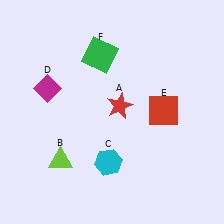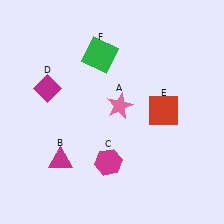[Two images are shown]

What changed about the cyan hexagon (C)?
In Image 1, C is cyan. In Image 2, it changed to magenta.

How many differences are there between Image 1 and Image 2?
There are 3 differences between the two images.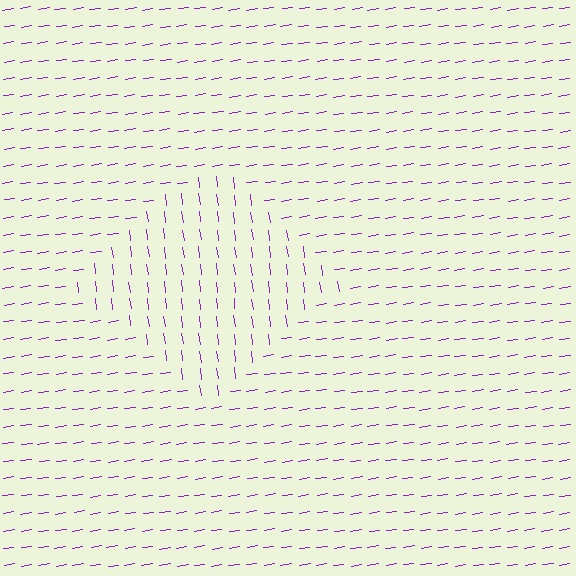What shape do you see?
I see a diamond.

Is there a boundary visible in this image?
Yes, there is a texture boundary formed by a change in line orientation.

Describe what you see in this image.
The image is filled with small purple line segments. A diamond region in the image has lines oriented differently from the surrounding lines, creating a visible texture boundary.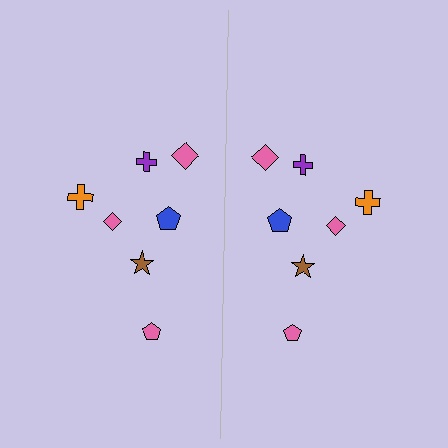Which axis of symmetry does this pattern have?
The pattern has a vertical axis of symmetry running through the center of the image.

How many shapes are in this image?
There are 14 shapes in this image.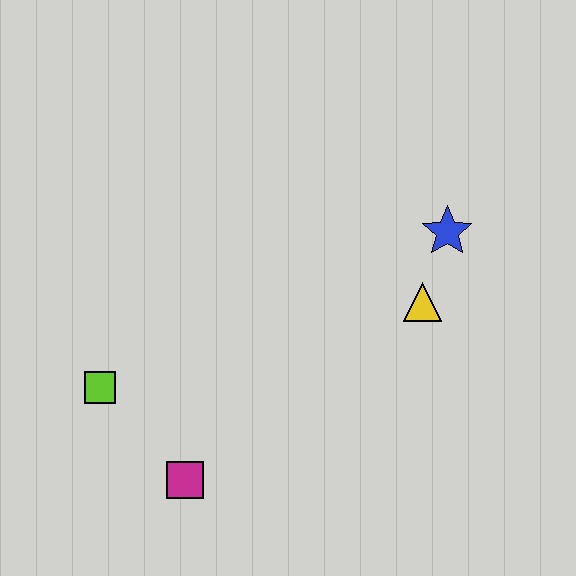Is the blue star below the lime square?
No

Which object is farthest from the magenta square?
The blue star is farthest from the magenta square.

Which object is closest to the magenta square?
The lime square is closest to the magenta square.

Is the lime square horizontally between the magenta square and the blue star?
No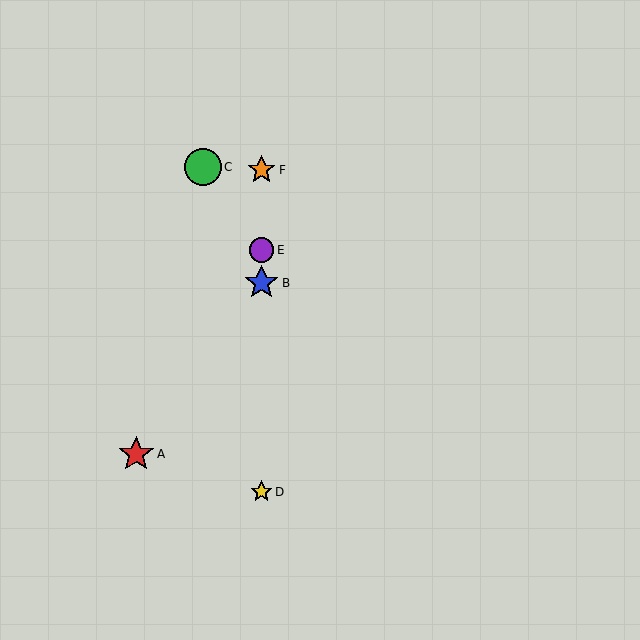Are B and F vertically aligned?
Yes, both are at x≈261.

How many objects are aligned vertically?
4 objects (B, D, E, F) are aligned vertically.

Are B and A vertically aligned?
No, B is at x≈261 and A is at x≈136.